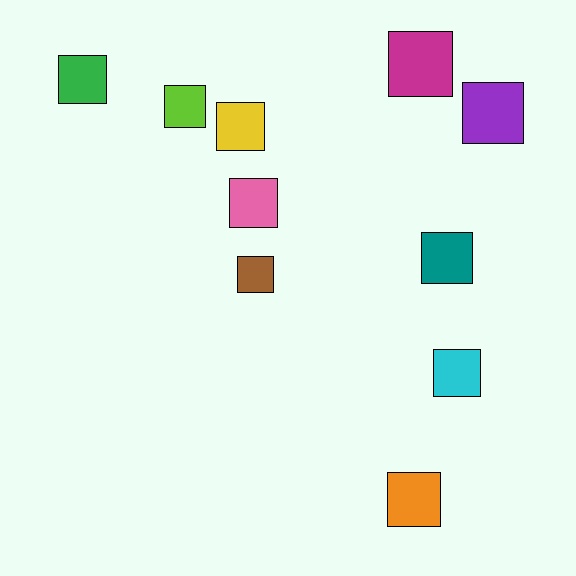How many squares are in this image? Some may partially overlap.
There are 10 squares.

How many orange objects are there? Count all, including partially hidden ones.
There is 1 orange object.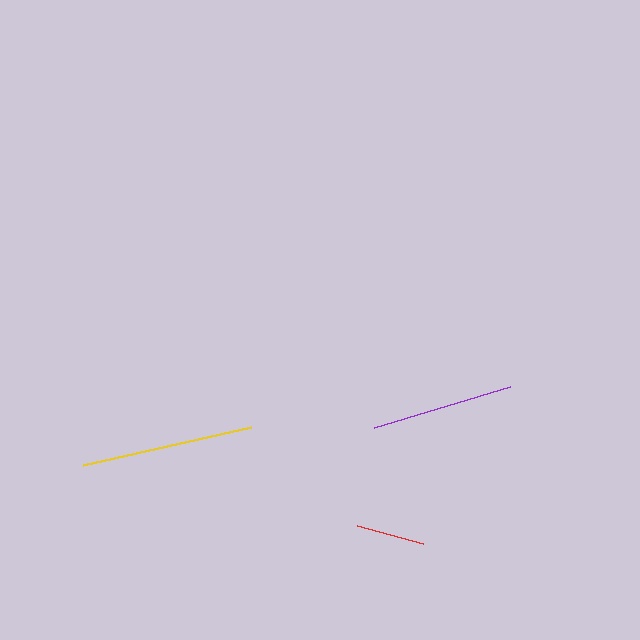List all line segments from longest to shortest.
From longest to shortest: yellow, purple, red.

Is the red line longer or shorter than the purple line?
The purple line is longer than the red line.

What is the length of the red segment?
The red segment is approximately 69 pixels long.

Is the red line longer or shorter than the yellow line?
The yellow line is longer than the red line.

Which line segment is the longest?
The yellow line is the longest at approximately 171 pixels.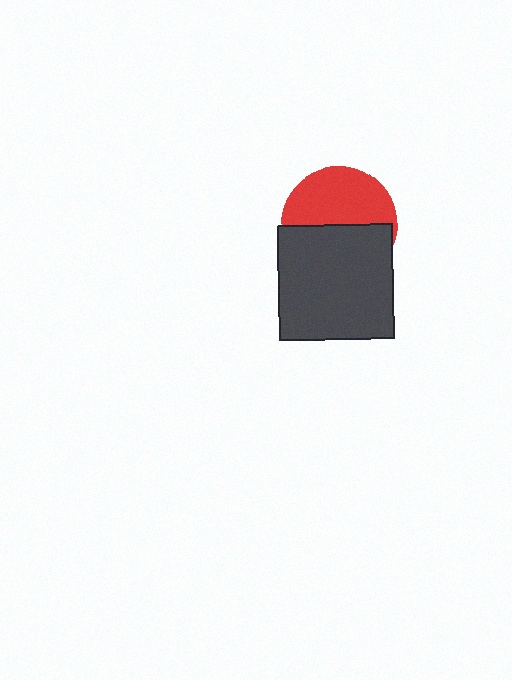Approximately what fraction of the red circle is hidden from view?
Roughly 50% of the red circle is hidden behind the dark gray square.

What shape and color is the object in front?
The object in front is a dark gray square.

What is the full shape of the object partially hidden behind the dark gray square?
The partially hidden object is a red circle.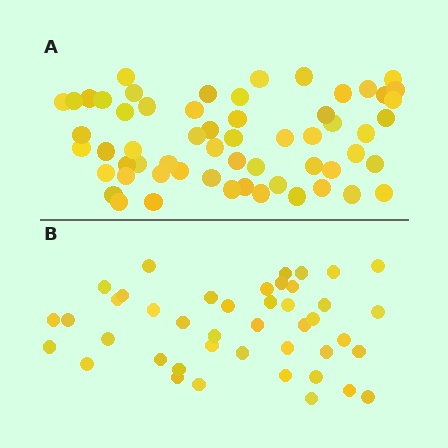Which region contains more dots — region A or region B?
Region A (the top region) has more dots.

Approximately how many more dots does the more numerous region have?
Region A has approximately 15 more dots than region B.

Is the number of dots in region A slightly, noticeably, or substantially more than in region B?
Region A has noticeably more, but not dramatically so. The ratio is roughly 1.4 to 1.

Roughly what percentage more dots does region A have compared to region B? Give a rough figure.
About 35% more.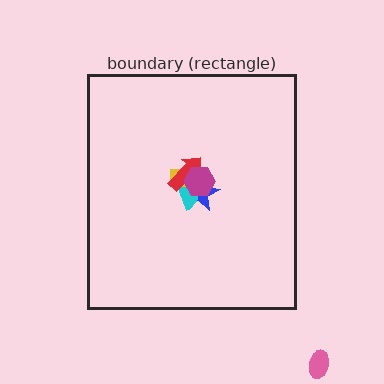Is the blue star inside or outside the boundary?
Inside.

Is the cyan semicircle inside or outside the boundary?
Inside.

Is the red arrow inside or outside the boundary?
Inside.